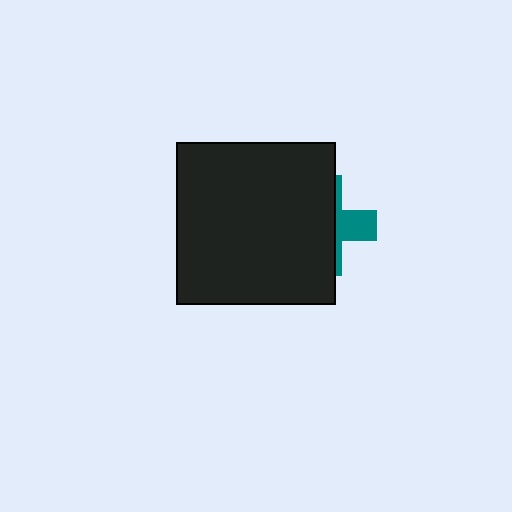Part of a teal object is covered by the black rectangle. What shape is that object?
It is a cross.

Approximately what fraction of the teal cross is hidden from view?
Roughly 67% of the teal cross is hidden behind the black rectangle.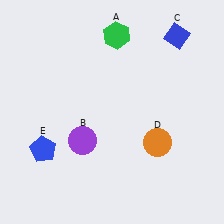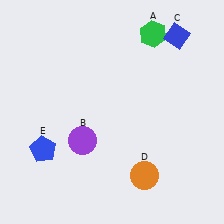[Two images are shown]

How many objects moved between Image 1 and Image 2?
2 objects moved between the two images.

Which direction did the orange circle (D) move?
The orange circle (D) moved down.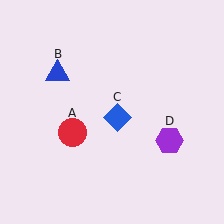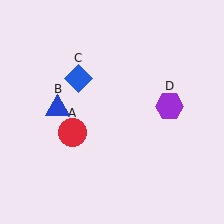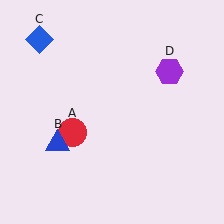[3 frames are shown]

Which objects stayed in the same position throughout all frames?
Red circle (object A) remained stationary.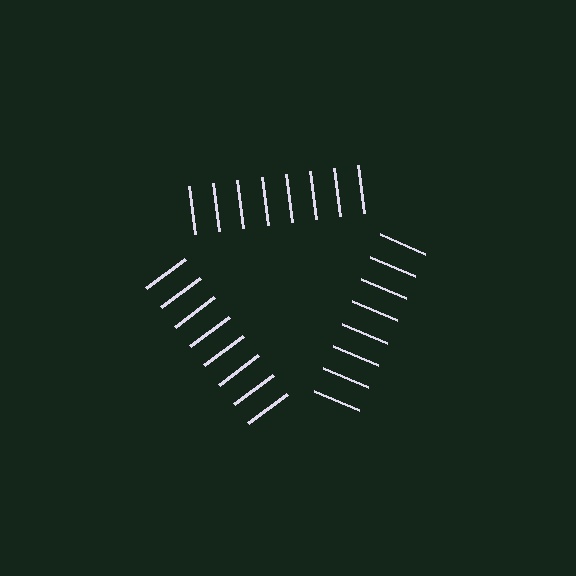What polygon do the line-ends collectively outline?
An illusory triangle — the line segments terminate on its edges but no continuous stroke is drawn.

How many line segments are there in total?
24 — 8 along each of the 3 edges.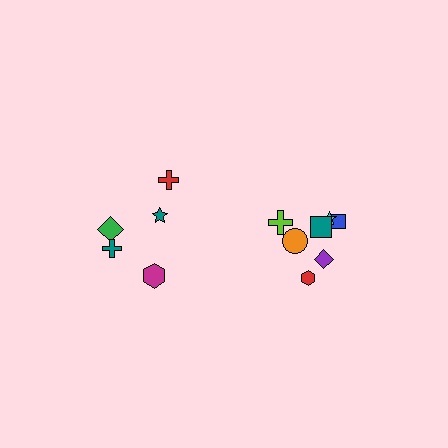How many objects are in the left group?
There are 5 objects.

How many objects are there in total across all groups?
There are 12 objects.